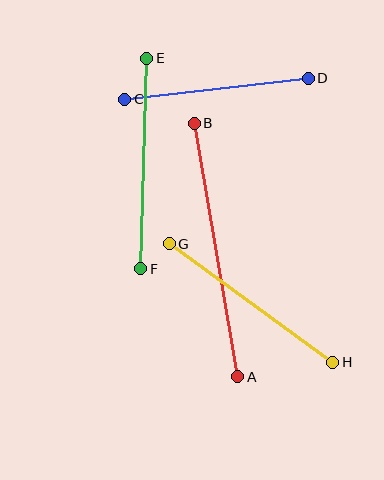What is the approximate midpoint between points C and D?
The midpoint is at approximately (217, 89) pixels.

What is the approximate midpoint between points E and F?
The midpoint is at approximately (144, 163) pixels.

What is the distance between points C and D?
The distance is approximately 185 pixels.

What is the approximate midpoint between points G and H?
The midpoint is at approximately (251, 303) pixels.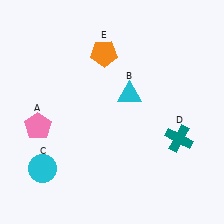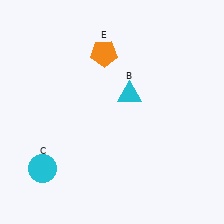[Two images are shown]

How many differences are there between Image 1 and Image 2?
There are 2 differences between the two images.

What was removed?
The teal cross (D), the pink pentagon (A) were removed in Image 2.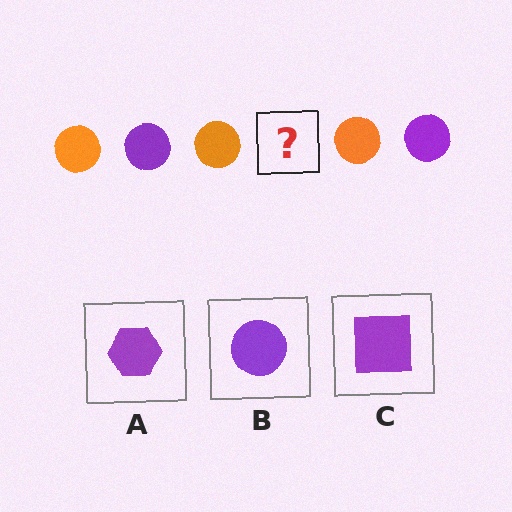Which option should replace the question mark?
Option B.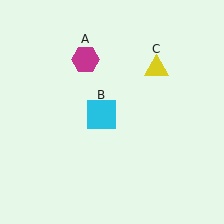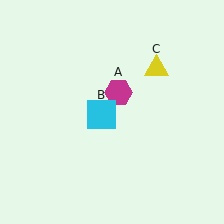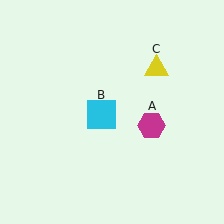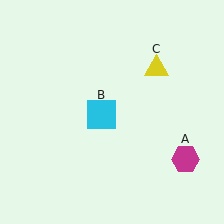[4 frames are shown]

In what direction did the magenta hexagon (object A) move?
The magenta hexagon (object A) moved down and to the right.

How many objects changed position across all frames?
1 object changed position: magenta hexagon (object A).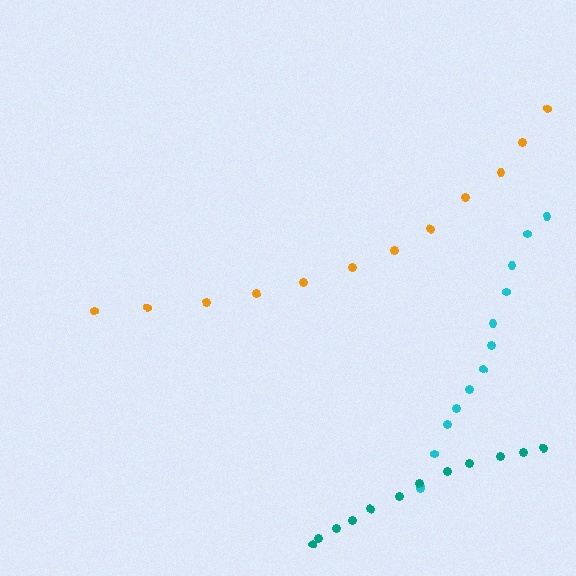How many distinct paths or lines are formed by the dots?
There are 3 distinct paths.